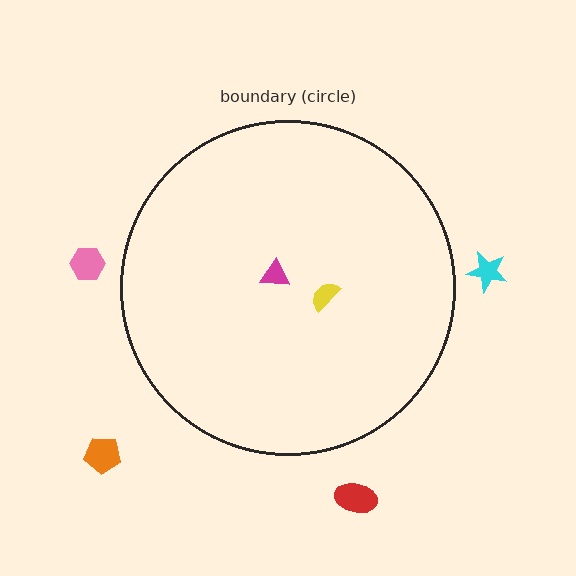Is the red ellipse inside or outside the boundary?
Outside.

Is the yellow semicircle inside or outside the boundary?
Inside.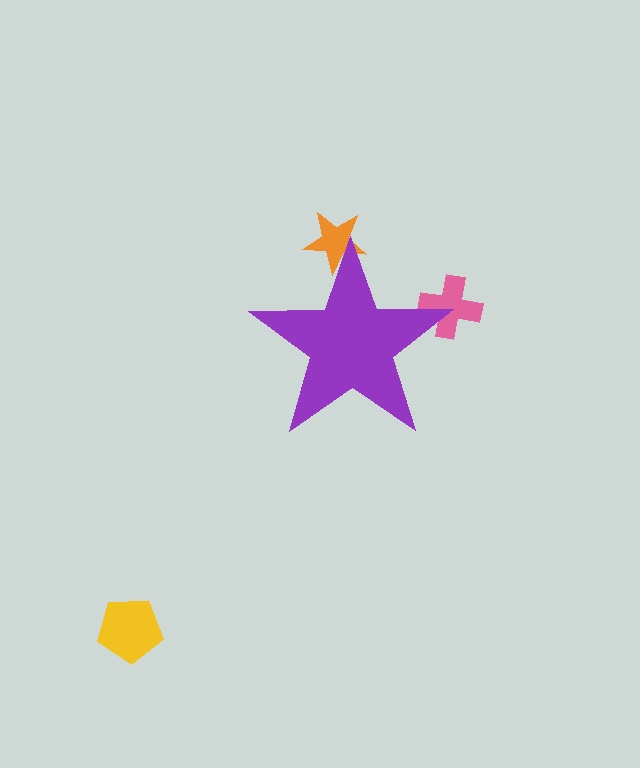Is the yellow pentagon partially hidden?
No, the yellow pentagon is fully visible.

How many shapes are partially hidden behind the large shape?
2 shapes are partially hidden.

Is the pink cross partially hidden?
Yes, the pink cross is partially hidden behind the purple star.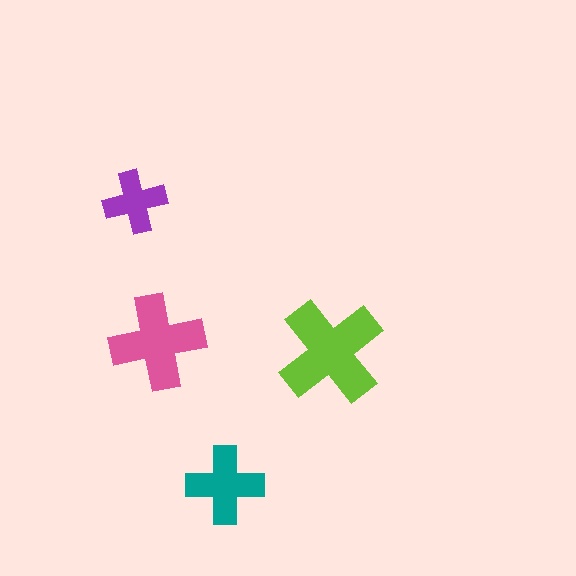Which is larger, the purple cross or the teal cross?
The teal one.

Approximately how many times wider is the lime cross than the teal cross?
About 1.5 times wider.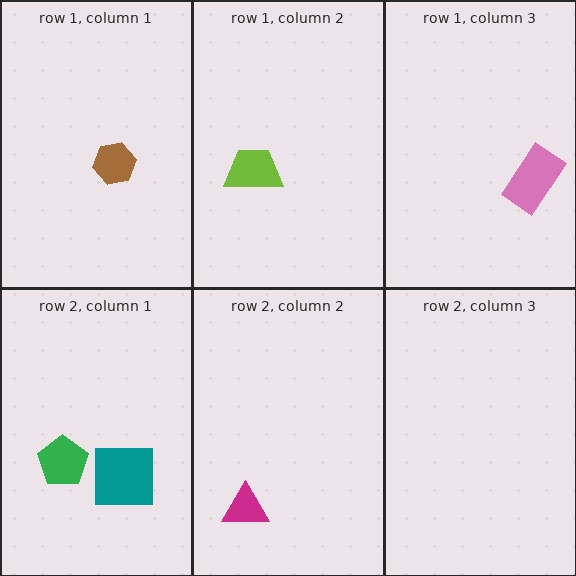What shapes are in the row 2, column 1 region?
The green pentagon, the teal square.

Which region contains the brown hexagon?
The row 1, column 1 region.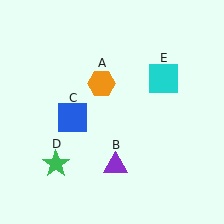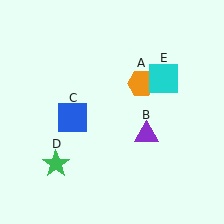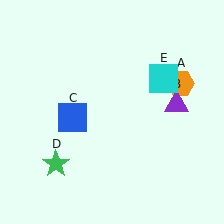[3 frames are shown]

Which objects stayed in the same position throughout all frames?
Blue square (object C) and green star (object D) and cyan square (object E) remained stationary.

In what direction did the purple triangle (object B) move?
The purple triangle (object B) moved up and to the right.